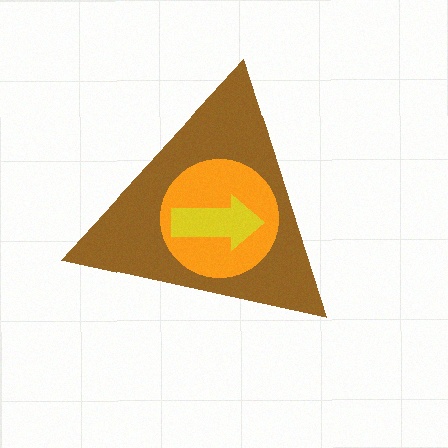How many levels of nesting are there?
3.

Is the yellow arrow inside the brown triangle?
Yes.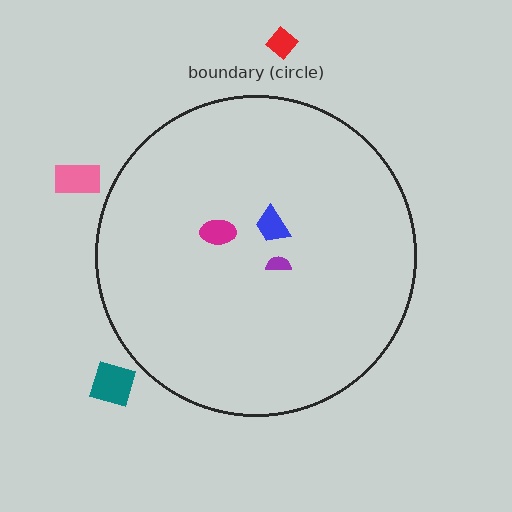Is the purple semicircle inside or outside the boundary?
Inside.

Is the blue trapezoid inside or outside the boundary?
Inside.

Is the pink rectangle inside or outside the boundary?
Outside.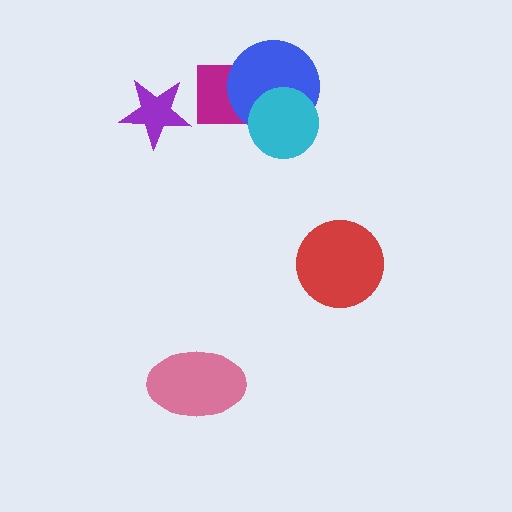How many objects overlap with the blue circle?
2 objects overlap with the blue circle.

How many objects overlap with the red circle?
0 objects overlap with the red circle.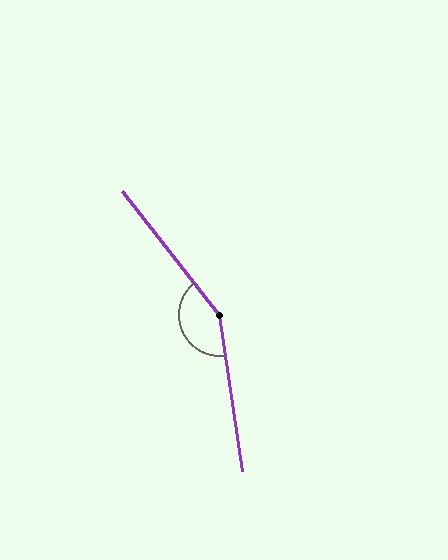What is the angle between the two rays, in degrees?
Approximately 150 degrees.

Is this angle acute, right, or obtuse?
It is obtuse.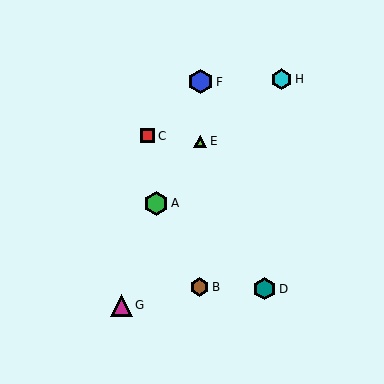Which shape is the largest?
The blue hexagon (labeled F) is the largest.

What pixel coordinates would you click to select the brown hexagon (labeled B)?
Click at (200, 287) to select the brown hexagon B.